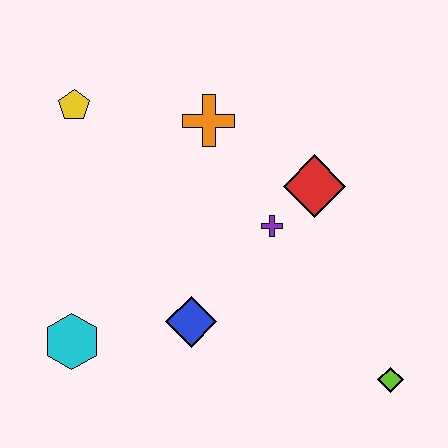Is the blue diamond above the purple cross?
No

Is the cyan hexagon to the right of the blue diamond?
No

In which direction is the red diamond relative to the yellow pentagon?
The red diamond is to the right of the yellow pentagon.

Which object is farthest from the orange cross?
The lime diamond is farthest from the orange cross.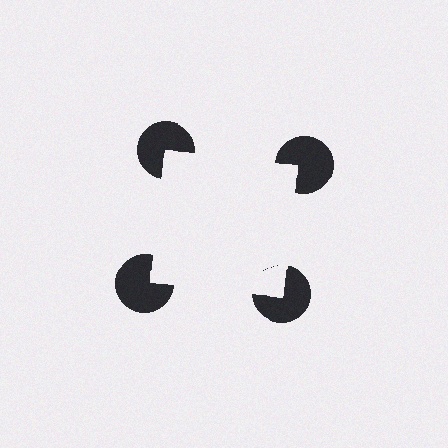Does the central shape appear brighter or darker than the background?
It typically appears slightly brighter than the background, even though no actual brightness change is drawn.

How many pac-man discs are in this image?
There are 4 — one at each vertex of the illusory square.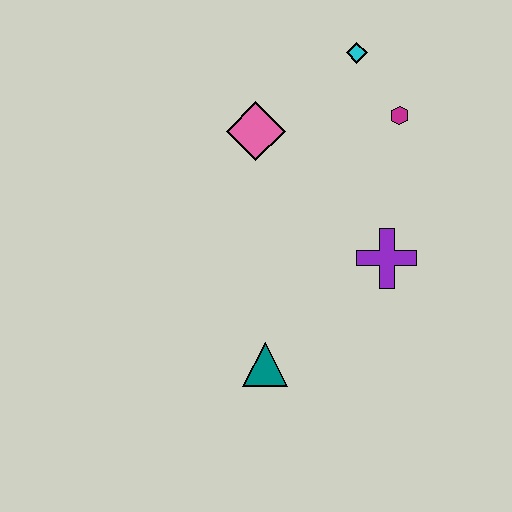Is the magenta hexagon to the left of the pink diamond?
No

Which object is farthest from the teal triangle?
The cyan diamond is farthest from the teal triangle.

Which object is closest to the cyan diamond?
The magenta hexagon is closest to the cyan diamond.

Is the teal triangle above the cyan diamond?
No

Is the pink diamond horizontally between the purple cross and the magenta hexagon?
No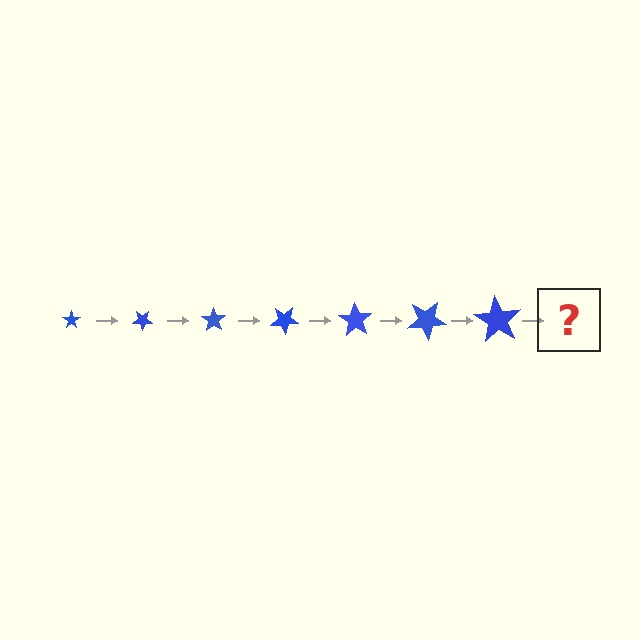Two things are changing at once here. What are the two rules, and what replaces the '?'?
The two rules are that the star grows larger each step and it rotates 35 degrees each step. The '?' should be a star, larger than the previous one and rotated 245 degrees from the start.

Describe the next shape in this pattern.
It should be a star, larger than the previous one and rotated 245 degrees from the start.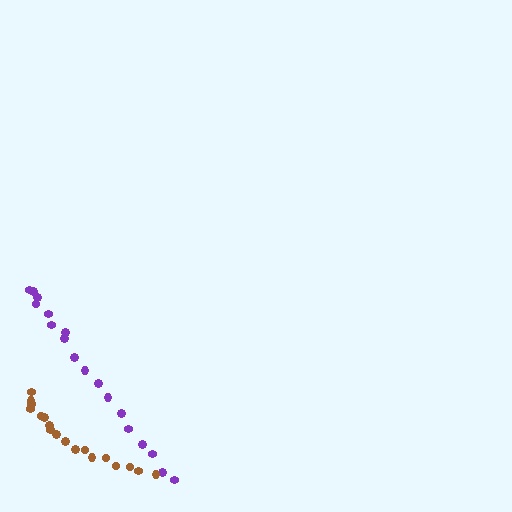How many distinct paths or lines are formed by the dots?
There are 2 distinct paths.